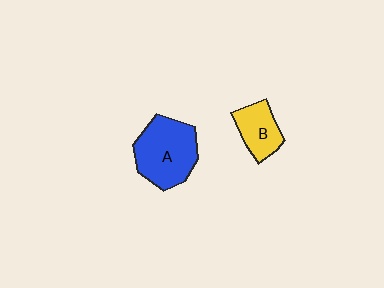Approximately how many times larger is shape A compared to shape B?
Approximately 1.8 times.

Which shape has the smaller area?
Shape B (yellow).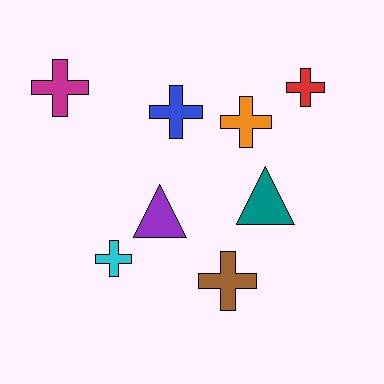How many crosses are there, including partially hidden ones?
There are 6 crosses.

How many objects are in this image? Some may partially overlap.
There are 8 objects.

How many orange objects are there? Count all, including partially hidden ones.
There is 1 orange object.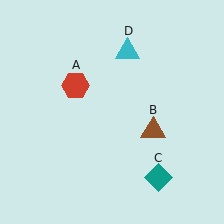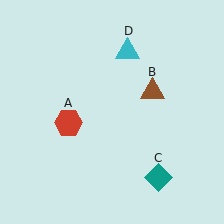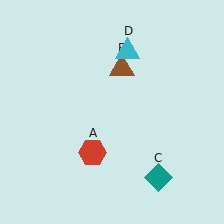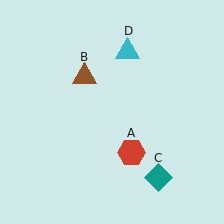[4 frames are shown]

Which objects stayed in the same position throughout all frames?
Teal diamond (object C) and cyan triangle (object D) remained stationary.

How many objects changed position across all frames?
2 objects changed position: red hexagon (object A), brown triangle (object B).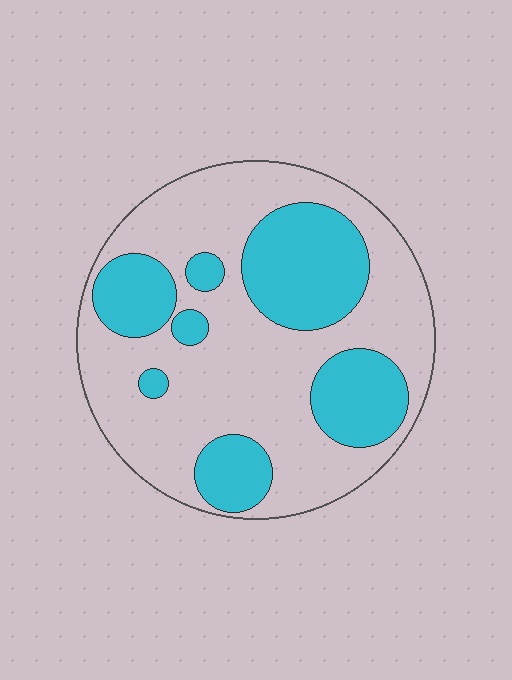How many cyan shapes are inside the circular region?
7.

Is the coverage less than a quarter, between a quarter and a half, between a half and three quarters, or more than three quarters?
Between a quarter and a half.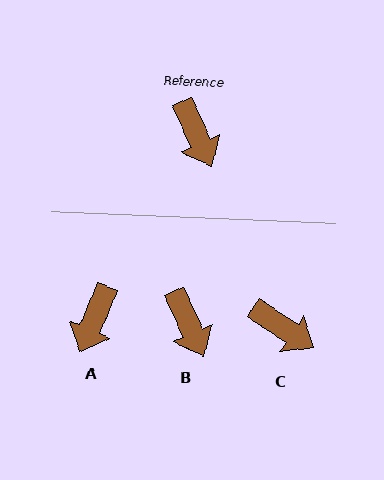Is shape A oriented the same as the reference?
No, it is off by about 47 degrees.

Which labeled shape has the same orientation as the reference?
B.